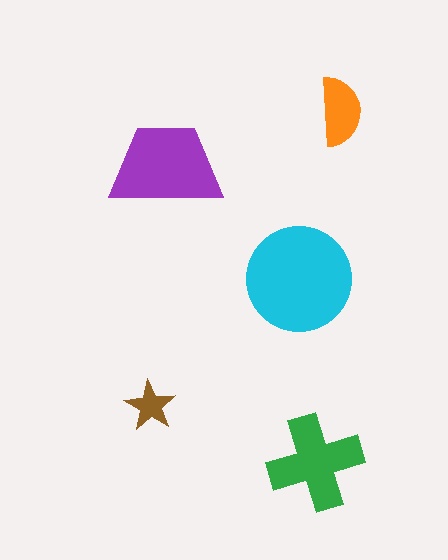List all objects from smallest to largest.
The brown star, the orange semicircle, the green cross, the purple trapezoid, the cyan circle.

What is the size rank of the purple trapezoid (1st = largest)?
2nd.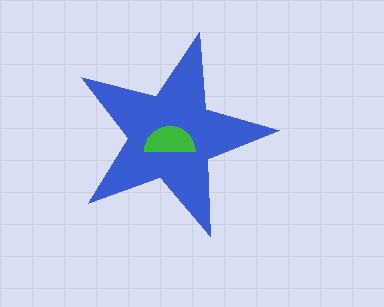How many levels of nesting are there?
2.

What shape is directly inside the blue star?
The green semicircle.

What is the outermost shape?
The blue star.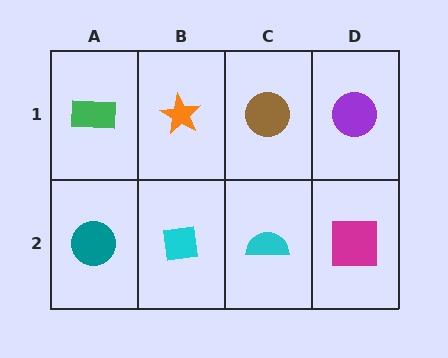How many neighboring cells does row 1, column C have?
3.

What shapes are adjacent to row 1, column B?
A cyan square (row 2, column B), a green rectangle (row 1, column A), a brown circle (row 1, column C).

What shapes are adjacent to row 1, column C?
A cyan semicircle (row 2, column C), an orange star (row 1, column B), a purple circle (row 1, column D).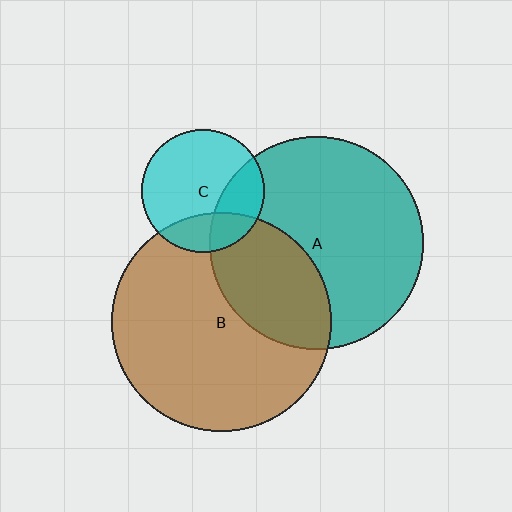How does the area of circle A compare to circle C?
Approximately 3.0 times.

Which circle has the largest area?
Circle B (brown).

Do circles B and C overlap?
Yes.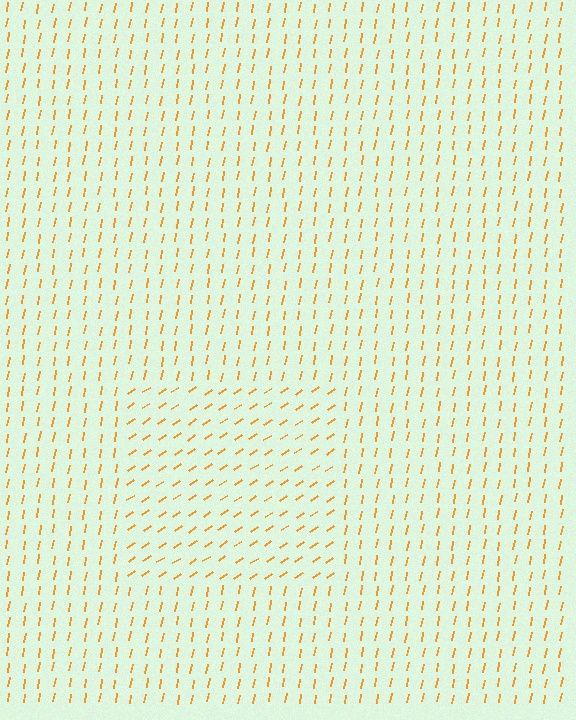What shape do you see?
I see a rectangle.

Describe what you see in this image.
The image is filled with small orange line segments. A rectangle region in the image has lines oriented differently from the surrounding lines, creating a visible texture boundary.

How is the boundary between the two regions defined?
The boundary is defined purely by a change in line orientation (approximately 45 degrees difference). All lines are the same color and thickness.